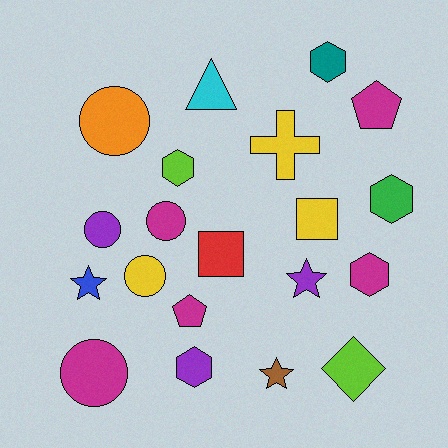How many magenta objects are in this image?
There are 5 magenta objects.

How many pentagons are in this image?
There are 2 pentagons.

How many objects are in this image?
There are 20 objects.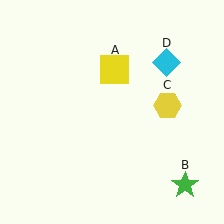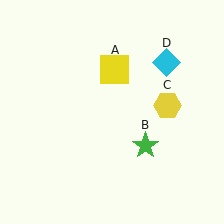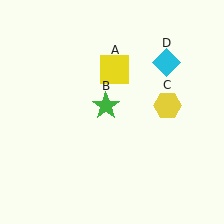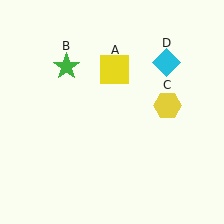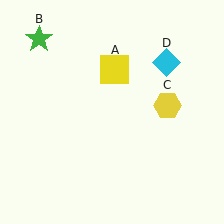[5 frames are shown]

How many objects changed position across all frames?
1 object changed position: green star (object B).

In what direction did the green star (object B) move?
The green star (object B) moved up and to the left.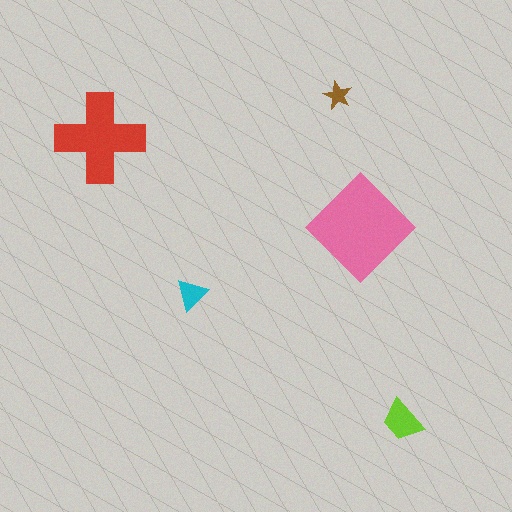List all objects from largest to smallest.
The pink diamond, the red cross, the lime trapezoid, the cyan triangle, the brown star.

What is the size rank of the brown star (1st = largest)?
5th.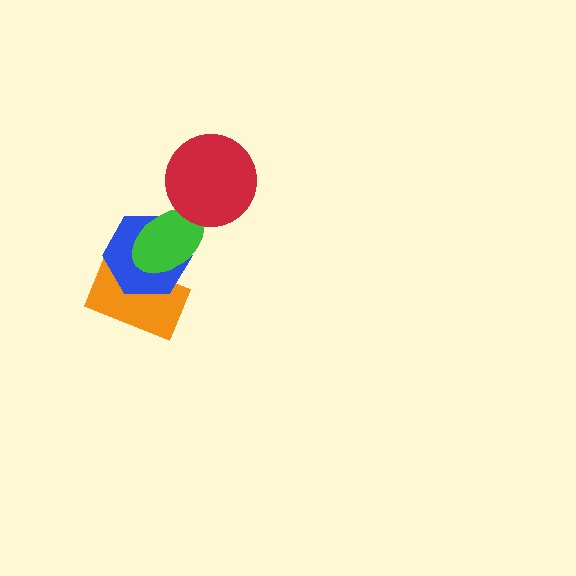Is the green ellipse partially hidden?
Yes, it is partially covered by another shape.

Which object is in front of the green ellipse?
The red circle is in front of the green ellipse.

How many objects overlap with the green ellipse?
3 objects overlap with the green ellipse.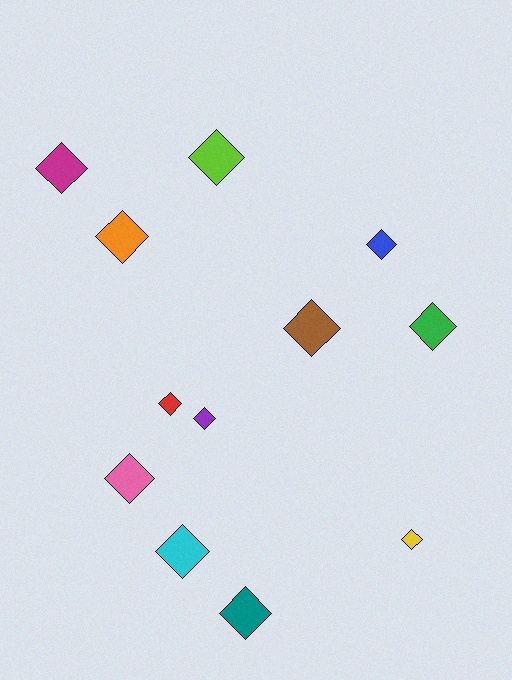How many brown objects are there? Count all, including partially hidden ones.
There is 1 brown object.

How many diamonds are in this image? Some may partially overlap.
There are 12 diamonds.